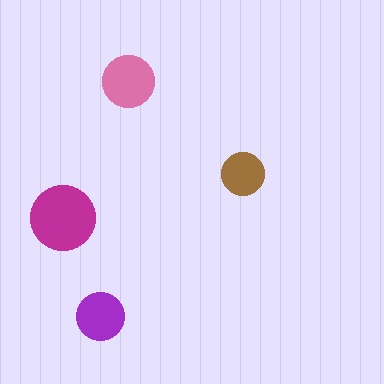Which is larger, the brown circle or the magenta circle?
The magenta one.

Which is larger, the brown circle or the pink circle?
The pink one.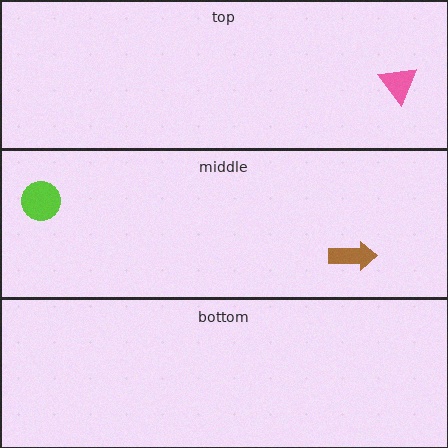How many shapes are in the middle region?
2.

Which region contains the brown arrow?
The middle region.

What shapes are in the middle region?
The brown arrow, the lime circle.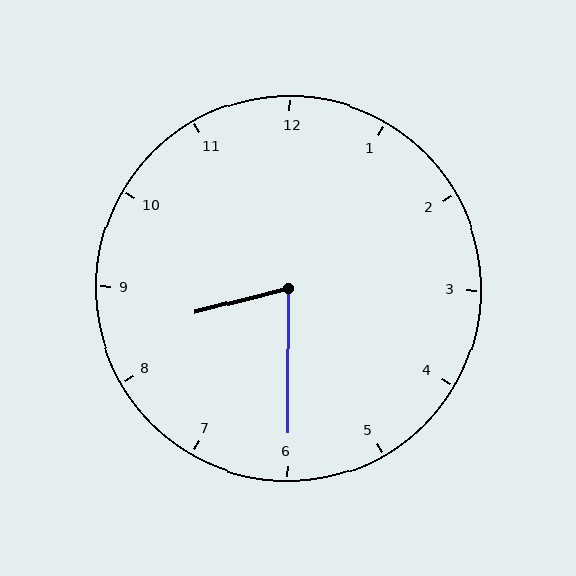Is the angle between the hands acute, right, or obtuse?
It is acute.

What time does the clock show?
8:30.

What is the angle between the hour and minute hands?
Approximately 75 degrees.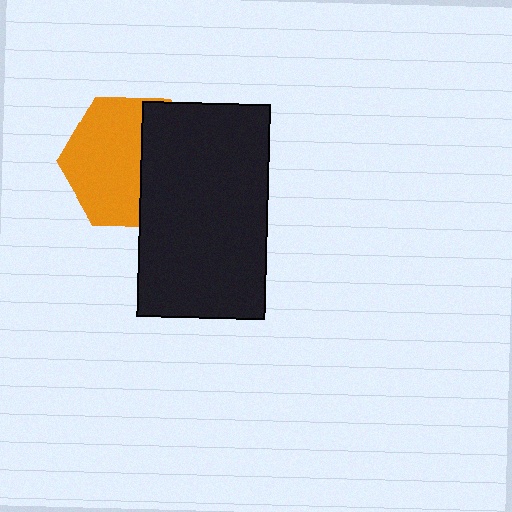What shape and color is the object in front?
The object in front is a black rectangle.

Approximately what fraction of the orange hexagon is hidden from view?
Roughly 42% of the orange hexagon is hidden behind the black rectangle.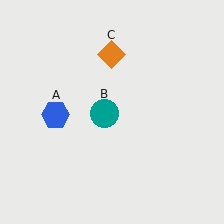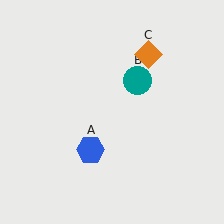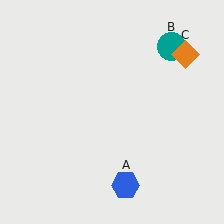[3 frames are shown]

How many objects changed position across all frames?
3 objects changed position: blue hexagon (object A), teal circle (object B), orange diamond (object C).